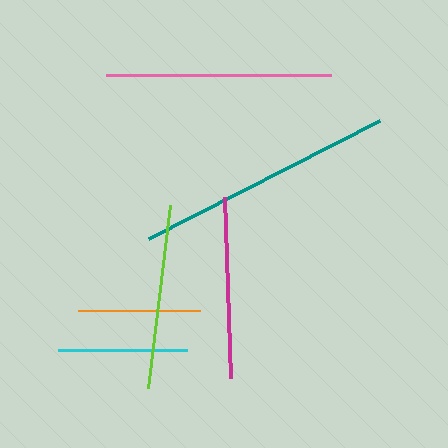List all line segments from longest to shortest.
From longest to shortest: teal, pink, lime, magenta, cyan, orange.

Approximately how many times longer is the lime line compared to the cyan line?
The lime line is approximately 1.4 times the length of the cyan line.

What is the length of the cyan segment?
The cyan segment is approximately 128 pixels long.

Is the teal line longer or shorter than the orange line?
The teal line is longer than the orange line.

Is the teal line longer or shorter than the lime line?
The teal line is longer than the lime line.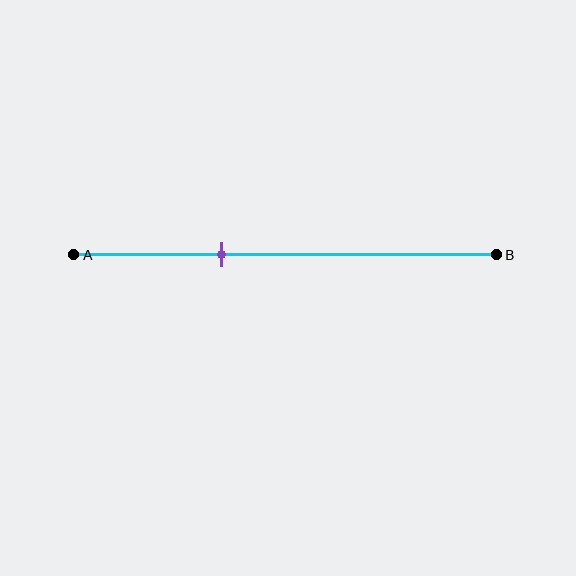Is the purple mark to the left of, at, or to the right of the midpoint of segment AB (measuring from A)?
The purple mark is to the left of the midpoint of segment AB.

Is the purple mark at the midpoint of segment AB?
No, the mark is at about 35% from A, not at the 50% midpoint.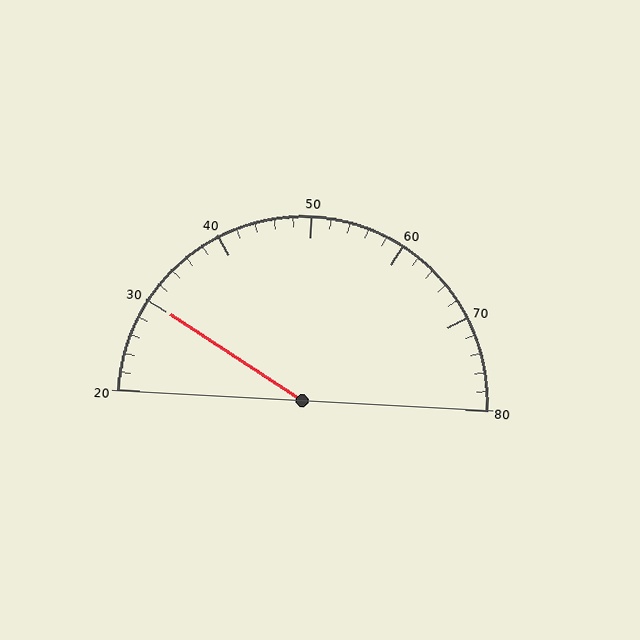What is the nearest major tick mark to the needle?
The nearest major tick mark is 30.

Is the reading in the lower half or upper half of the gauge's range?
The reading is in the lower half of the range (20 to 80).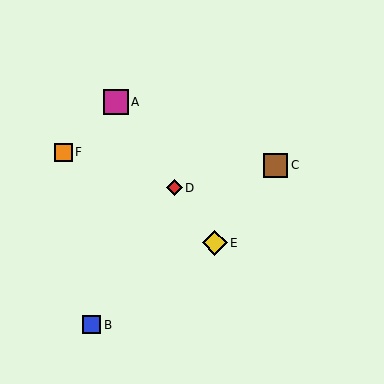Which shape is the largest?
The magenta square (labeled A) is the largest.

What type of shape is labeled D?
Shape D is a red diamond.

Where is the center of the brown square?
The center of the brown square is at (276, 165).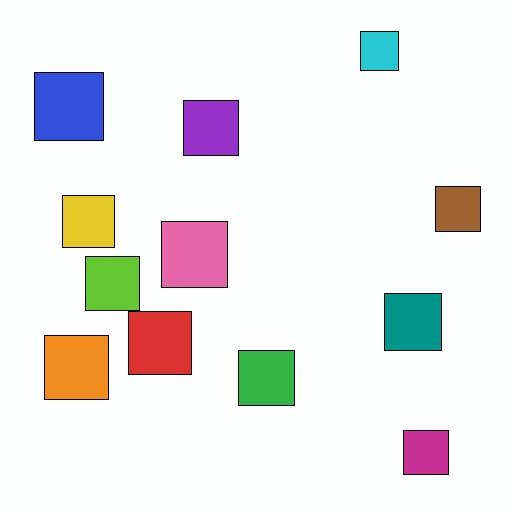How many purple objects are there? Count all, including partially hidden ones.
There is 1 purple object.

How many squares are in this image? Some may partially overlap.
There are 12 squares.